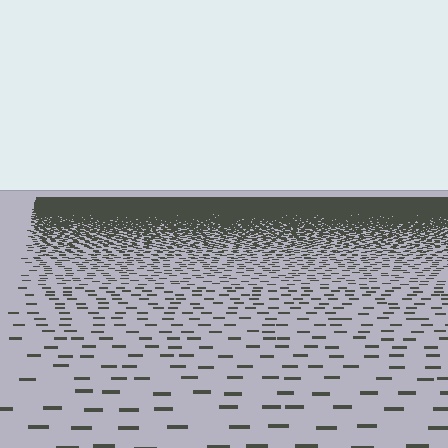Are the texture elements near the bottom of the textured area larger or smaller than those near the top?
Larger. Near the bottom, elements are closer to the viewer and appear at a bigger on-screen size.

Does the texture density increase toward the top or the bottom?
Density increases toward the top.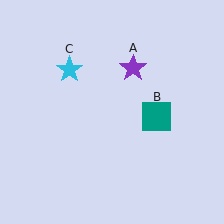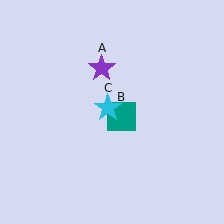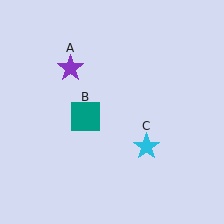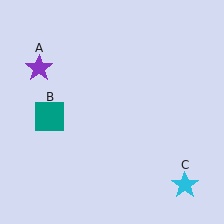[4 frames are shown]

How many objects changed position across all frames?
3 objects changed position: purple star (object A), teal square (object B), cyan star (object C).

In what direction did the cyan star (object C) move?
The cyan star (object C) moved down and to the right.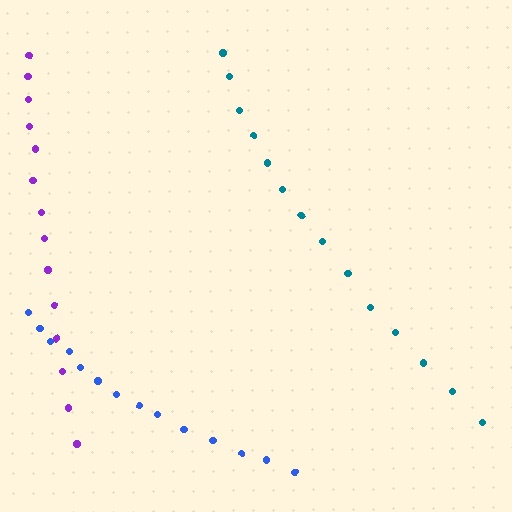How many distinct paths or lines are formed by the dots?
There are 3 distinct paths.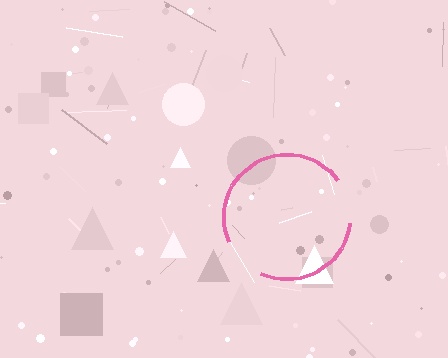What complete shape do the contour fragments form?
The contour fragments form a circle.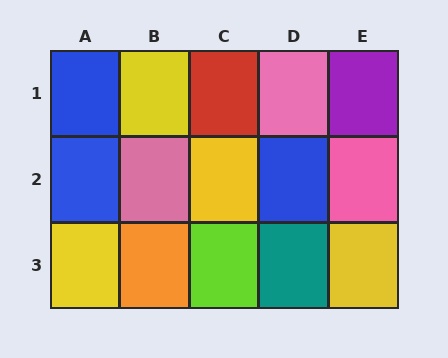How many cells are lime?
1 cell is lime.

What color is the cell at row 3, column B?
Orange.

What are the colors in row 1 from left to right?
Blue, yellow, red, pink, purple.